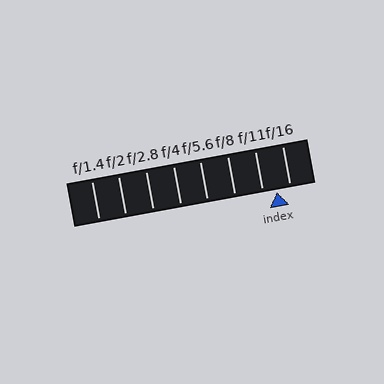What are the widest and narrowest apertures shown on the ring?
The widest aperture shown is f/1.4 and the narrowest is f/16.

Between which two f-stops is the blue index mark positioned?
The index mark is between f/11 and f/16.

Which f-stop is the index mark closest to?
The index mark is closest to f/16.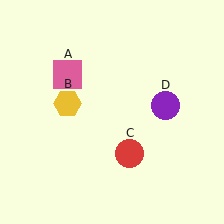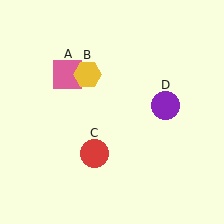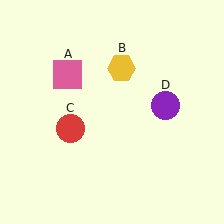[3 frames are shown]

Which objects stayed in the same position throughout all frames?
Pink square (object A) and purple circle (object D) remained stationary.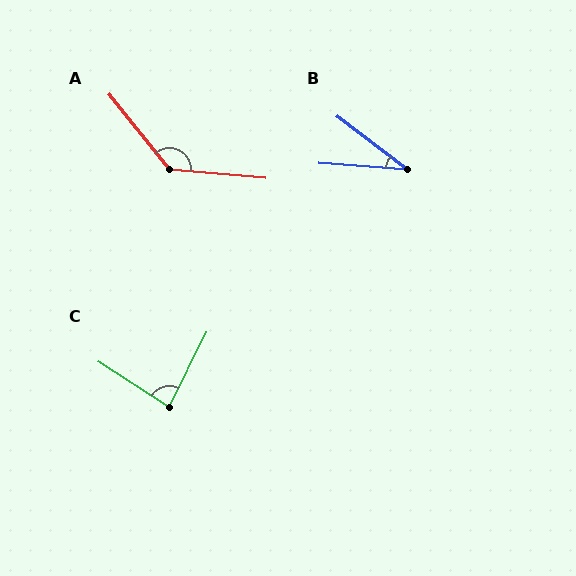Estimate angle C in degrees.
Approximately 84 degrees.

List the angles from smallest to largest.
B (33°), C (84°), A (134°).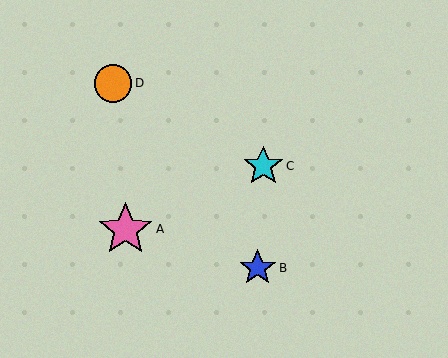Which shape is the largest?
The pink star (labeled A) is the largest.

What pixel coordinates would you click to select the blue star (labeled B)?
Click at (258, 268) to select the blue star B.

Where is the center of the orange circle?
The center of the orange circle is at (113, 83).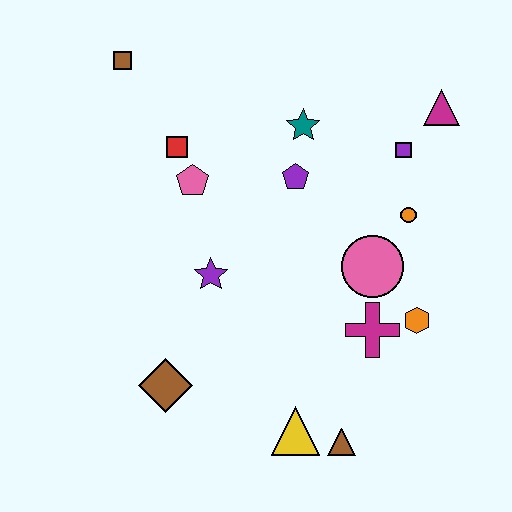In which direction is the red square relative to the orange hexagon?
The red square is to the left of the orange hexagon.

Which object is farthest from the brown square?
The brown triangle is farthest from the brown square.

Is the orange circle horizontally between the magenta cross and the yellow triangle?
No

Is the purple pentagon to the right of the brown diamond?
Yes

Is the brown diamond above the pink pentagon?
No